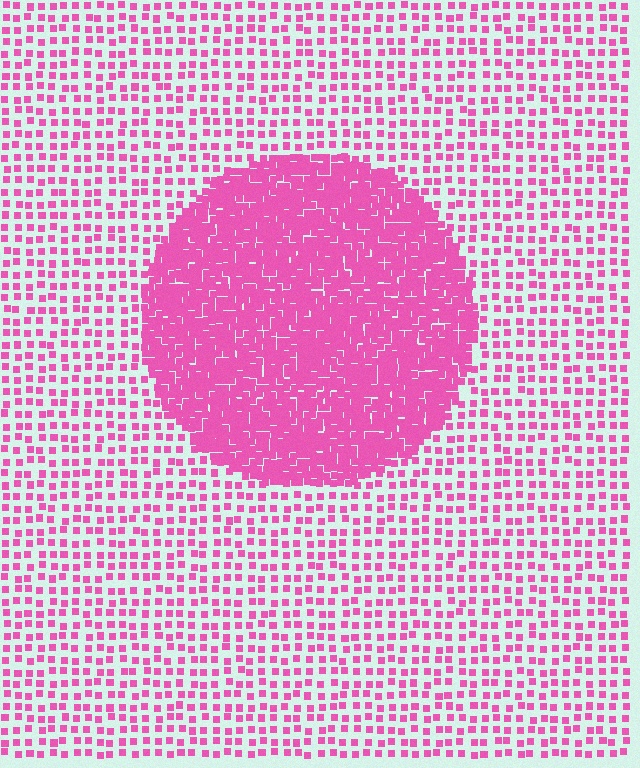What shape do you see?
I see a circle.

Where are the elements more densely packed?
The elements are more densely packed inside the circle boundary.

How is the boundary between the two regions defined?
The boundary is defined by a change in element density (approximately 3.0x ratio). All elements are the same color, size, and shape.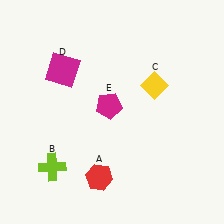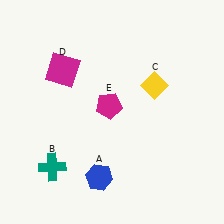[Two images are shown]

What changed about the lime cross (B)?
In Image 1, B is lime. In Image 2, it changed to teal.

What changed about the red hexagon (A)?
In Image 1, A is red. In Image 2, it changed to blue.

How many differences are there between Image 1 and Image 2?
There are 2 differences between the two images.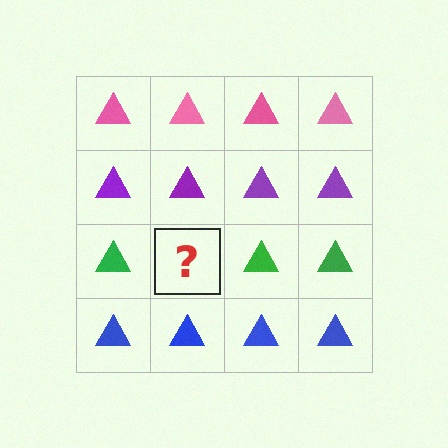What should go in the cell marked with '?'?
The missing cell should contain a green triangle.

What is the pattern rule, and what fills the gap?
The rule is that each row has a consistent color. The gap should be filled with a green triangle.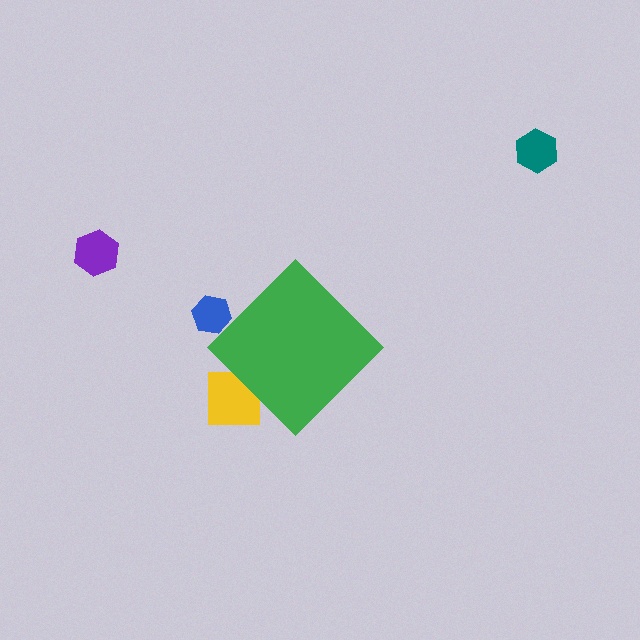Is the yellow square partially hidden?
Yes, the yellow square is partially hidden behind the green diamond.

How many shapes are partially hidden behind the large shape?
2 shapes are partially hidden.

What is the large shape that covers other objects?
A green diamond.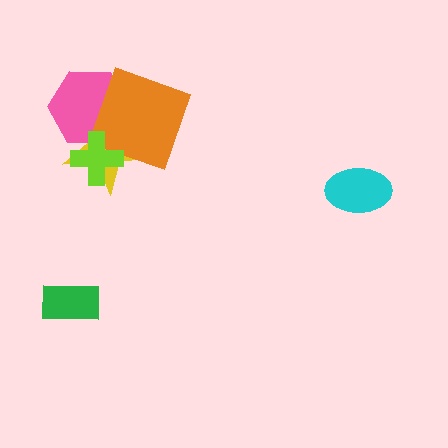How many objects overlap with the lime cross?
3 objects overlap with the lime cross.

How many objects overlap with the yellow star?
3 objects overlap with the yellow star.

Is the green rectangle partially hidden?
No, no other shape covers it.